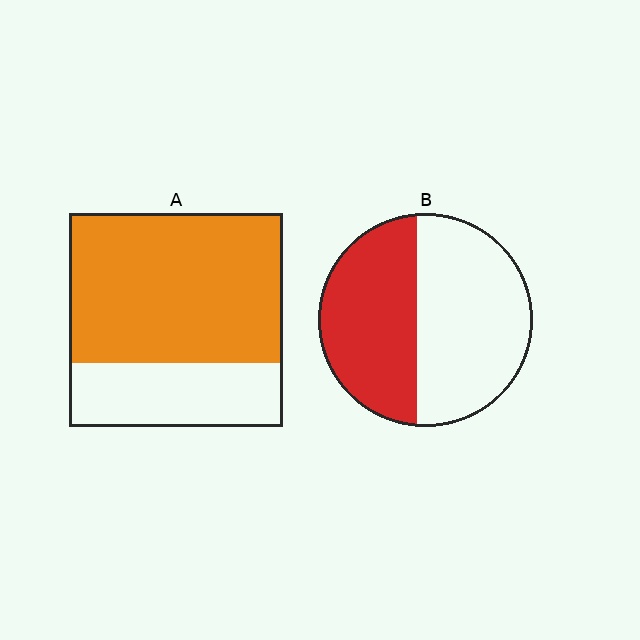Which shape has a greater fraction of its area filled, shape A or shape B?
Shape A.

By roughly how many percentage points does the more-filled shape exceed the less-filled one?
By roughly 25 percentage points (A over B).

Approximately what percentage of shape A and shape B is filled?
A is approximately 70% and B is approximately 45%.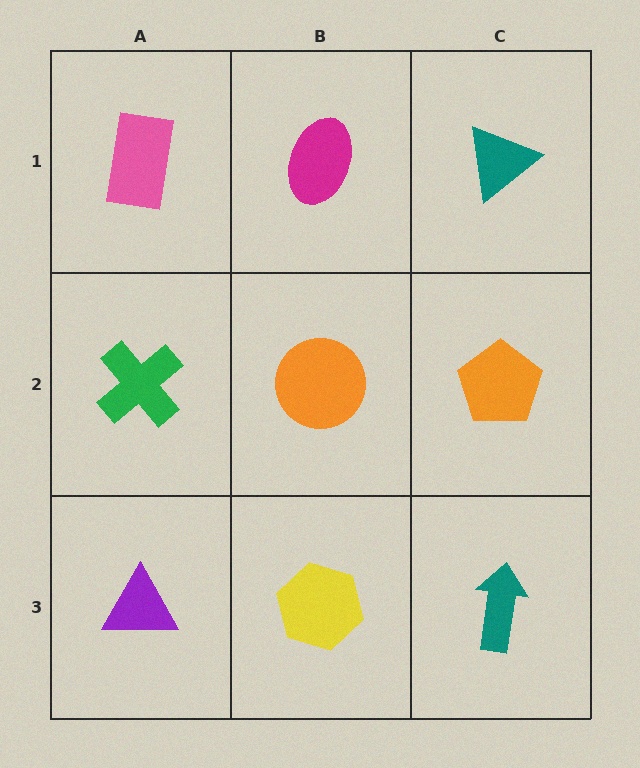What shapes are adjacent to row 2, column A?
A pink rectangle (row 1, column A), a purple triangle (row 3, column A), an orange circle (row 2, column B).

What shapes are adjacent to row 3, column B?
An orange circle (row 2, column B), a purple triangle (row 3, column A), a teal arrow (row 3, column C).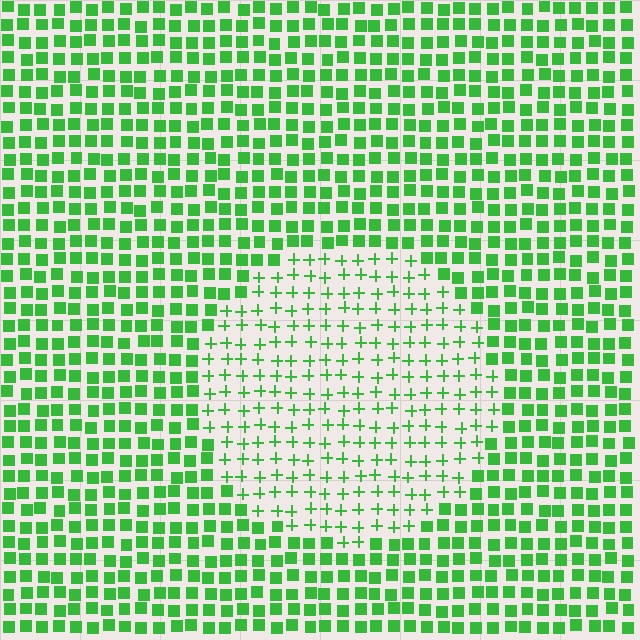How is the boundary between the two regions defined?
The boundary is defined by a change in element shape: plus signs inside vs. squares outside. All elements share the same color and spacing.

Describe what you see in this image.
The image is filled with small green elements arranged in a uniform grid. A circle-shaped region contains plus signs, while the surrounding area contains squares. The boundary is defined purely by the change in element shape.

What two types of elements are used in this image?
The image uses plus signs inside the circle region and squares outside it.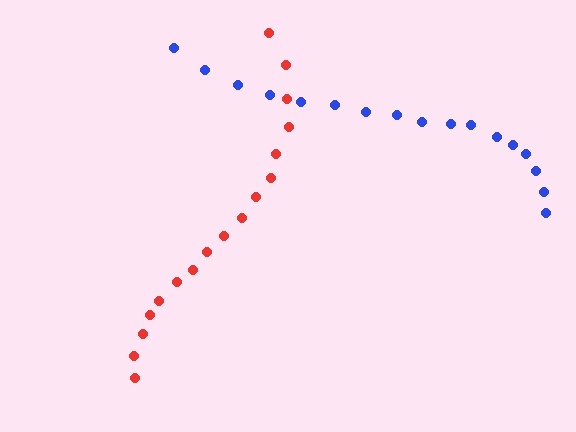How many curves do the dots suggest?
There are 2 distinct paths.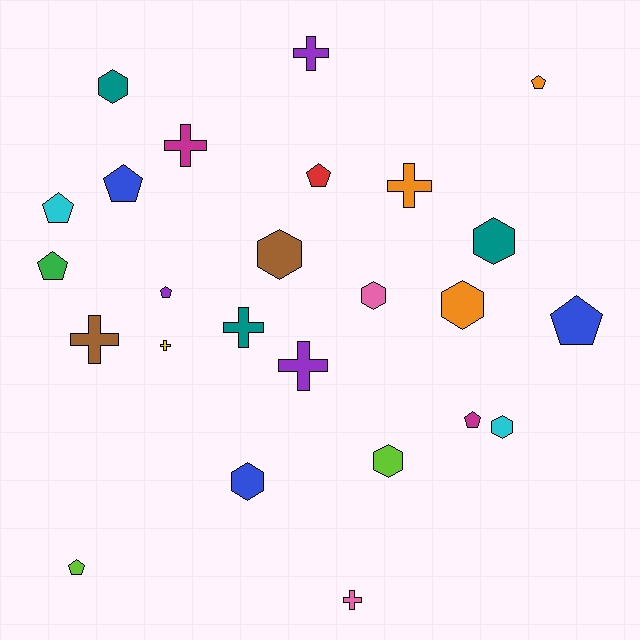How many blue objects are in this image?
There are 3 blue objects.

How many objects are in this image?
There are 25 objects.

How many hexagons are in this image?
There are 8 hexagons.